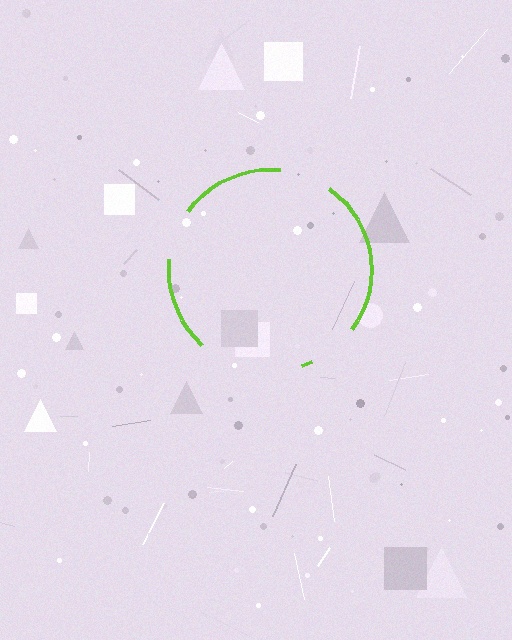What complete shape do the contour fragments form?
The contour fragments form a circle.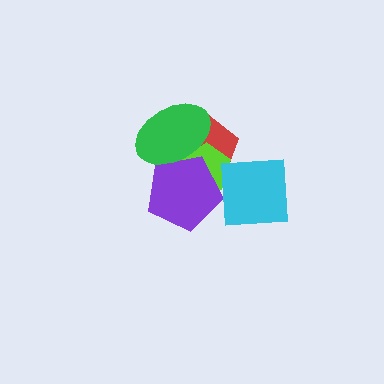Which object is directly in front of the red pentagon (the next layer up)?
The lime pentagon is directly in front of the red pentagon.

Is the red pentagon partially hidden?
Yes, it is partially covered by another shape.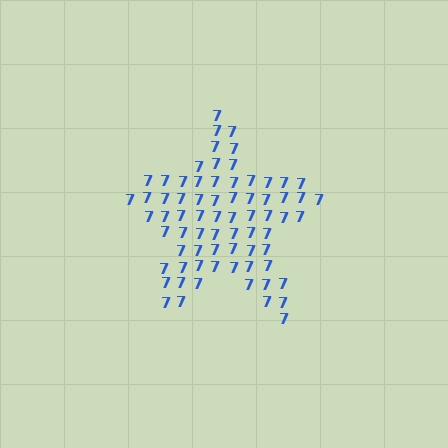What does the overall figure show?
The overall figure shows a star.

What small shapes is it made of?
It is made of small digit 7's.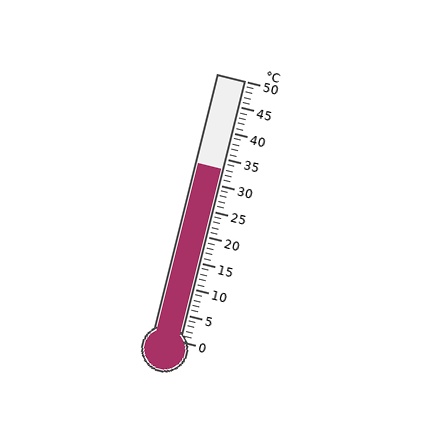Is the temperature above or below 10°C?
The temperature is above 10°C.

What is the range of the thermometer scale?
The thermometer scale ranges from 0°C to 50°C.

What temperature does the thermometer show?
The thermometer shows approximately 33°C.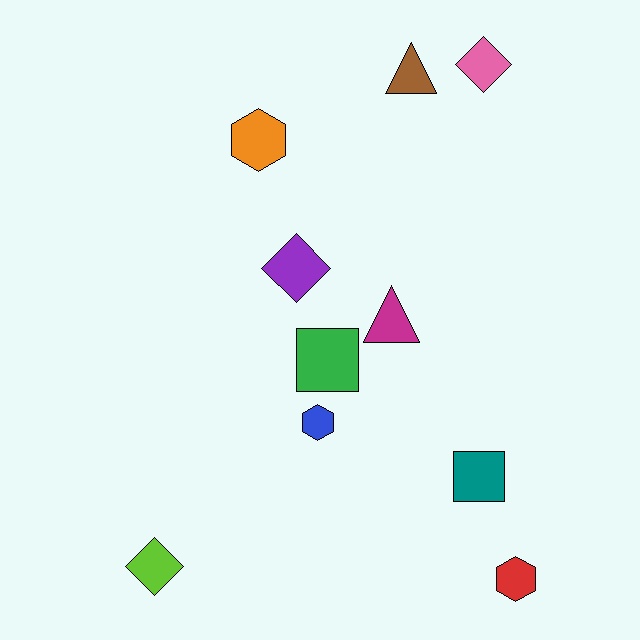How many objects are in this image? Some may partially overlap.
There are 10 objects.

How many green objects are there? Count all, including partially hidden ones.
There is 1 green object.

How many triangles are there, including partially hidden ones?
There are 2 triangles.